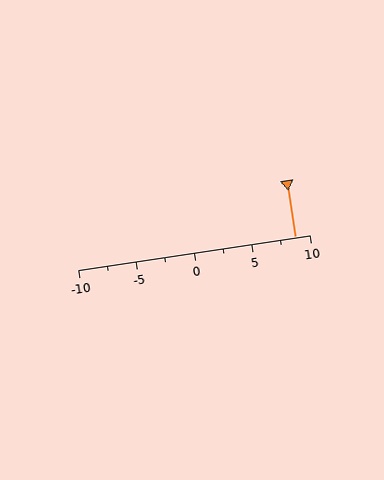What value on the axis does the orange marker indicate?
The marker indicates approximately 8.8.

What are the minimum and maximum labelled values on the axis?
The axis runs from -10 to 10.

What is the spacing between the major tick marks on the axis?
The major ticks are spaced 5 apart.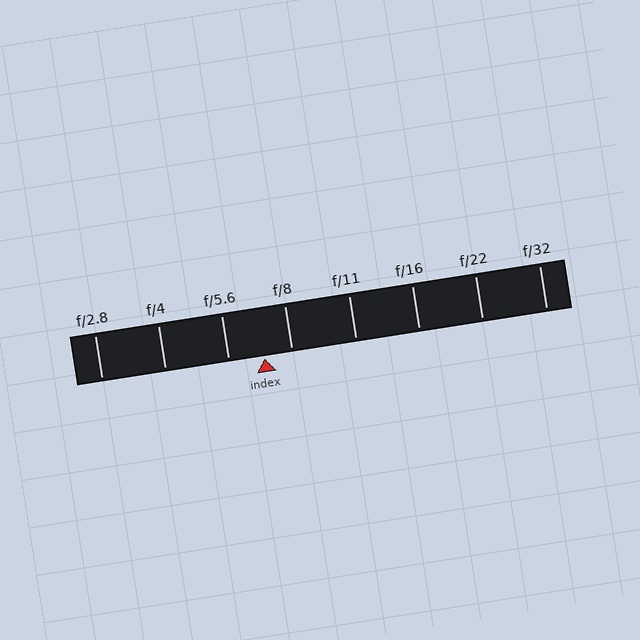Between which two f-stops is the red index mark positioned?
The index mark is between f/5.6 and f/8.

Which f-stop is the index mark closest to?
The index mark is closest to f/8.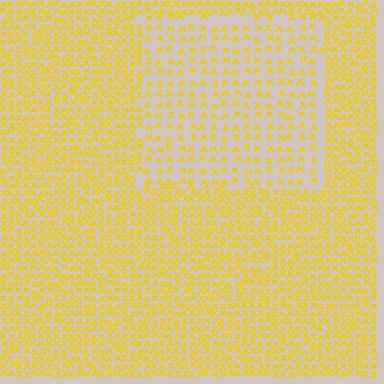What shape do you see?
I see a rectangle.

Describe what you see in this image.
The image contains small yellow elements arranged at two different densities. A rectangle-shaped region is visible where the elements are less densely packed than the surrounding area.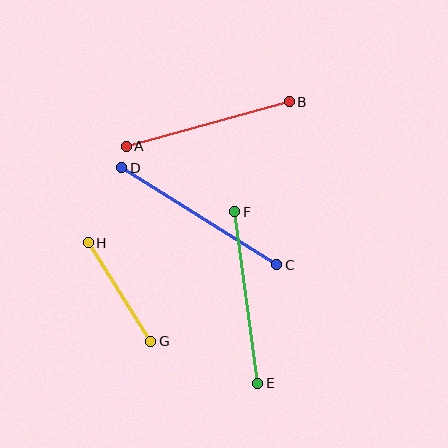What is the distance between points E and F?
The distance is approximately 173 pixels.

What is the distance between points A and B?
The distance is approximately 169 pixels.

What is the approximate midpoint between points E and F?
The midpoint is at approximately (246, 298) pixels.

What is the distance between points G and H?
The distance is approximately 117 pixels.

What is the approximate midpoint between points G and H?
The midpoint is at approximately (120, 292) pixels.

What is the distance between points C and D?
The distance is approximately 183 pixels.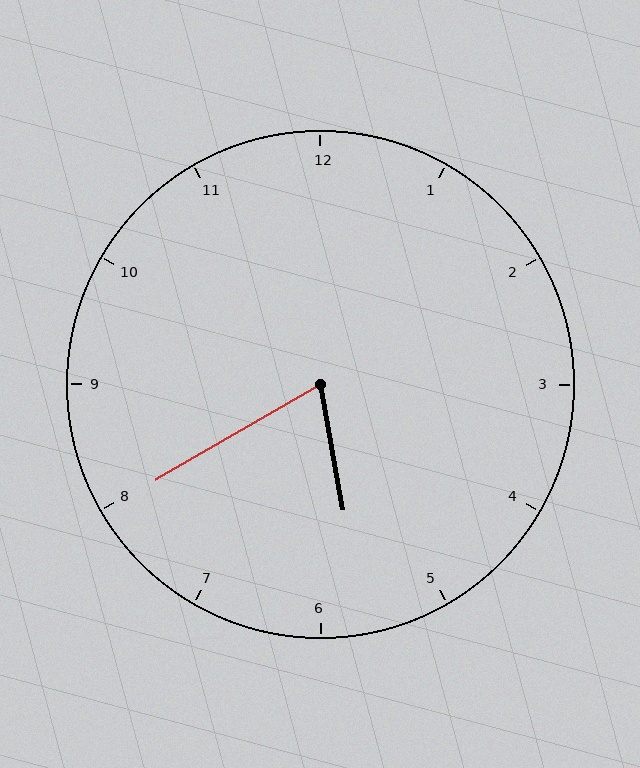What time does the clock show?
5:40.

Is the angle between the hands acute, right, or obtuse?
It is acute.